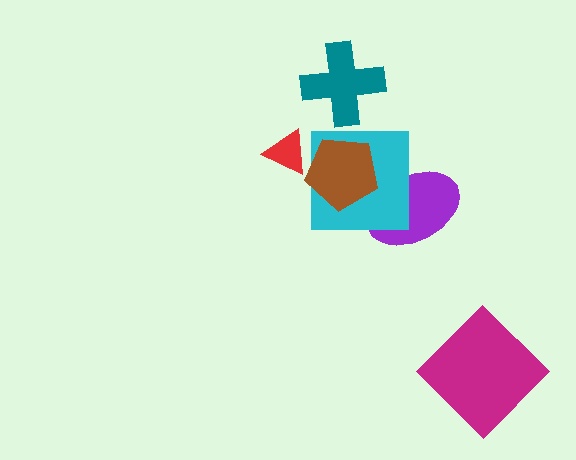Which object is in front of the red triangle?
The brown pentagon is in front of the red triangle.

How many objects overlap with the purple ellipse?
2 objects overlap with the purple ellipse.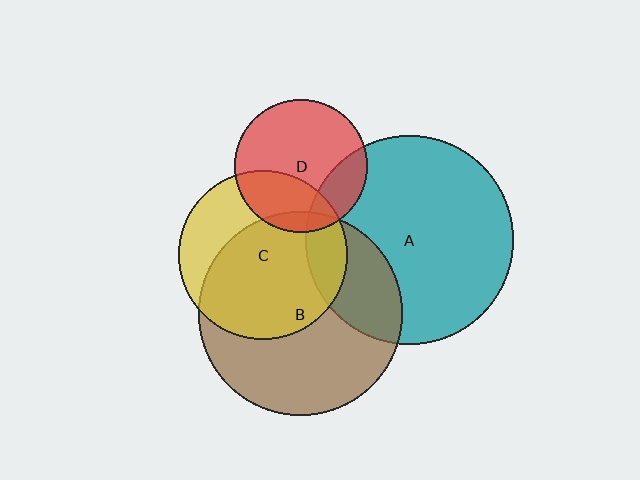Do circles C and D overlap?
Yes.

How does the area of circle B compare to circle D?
Approximately 2.3 times.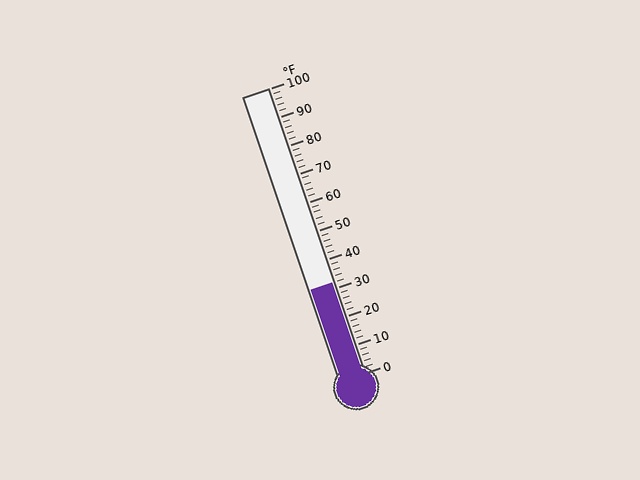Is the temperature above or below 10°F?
The temperature is above 10°F.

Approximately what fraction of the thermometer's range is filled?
The thermometer is filled to approximately 30% of its range.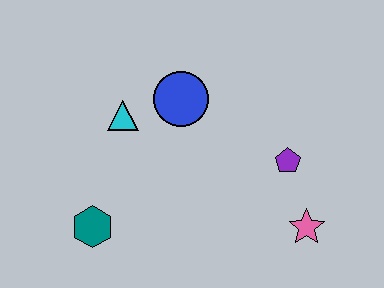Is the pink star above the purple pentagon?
No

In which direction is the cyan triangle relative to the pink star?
The cyan triangle is to the left of the pink star.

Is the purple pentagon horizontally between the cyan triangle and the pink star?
Yes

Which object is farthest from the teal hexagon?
The pink star is farthest from the teal hexagon.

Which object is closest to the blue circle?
The cyan triangle is closest to the blue circle.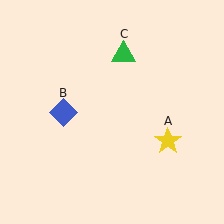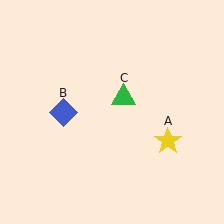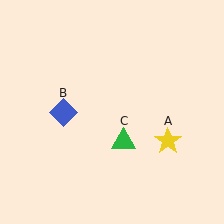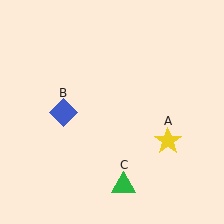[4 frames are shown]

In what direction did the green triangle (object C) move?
The green triangle (object C) moved down.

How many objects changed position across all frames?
1 object changed position: green triangle (object C).